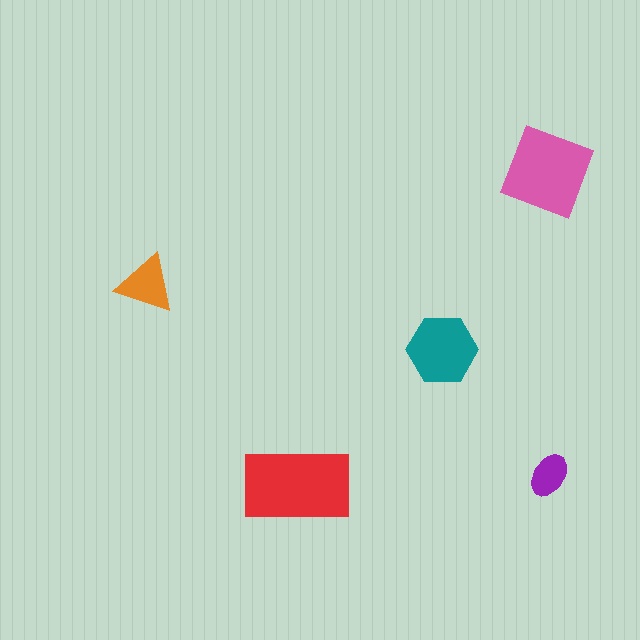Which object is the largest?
The red rectangle.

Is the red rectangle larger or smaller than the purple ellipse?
Larger.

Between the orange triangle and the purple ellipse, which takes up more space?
The orange triangle.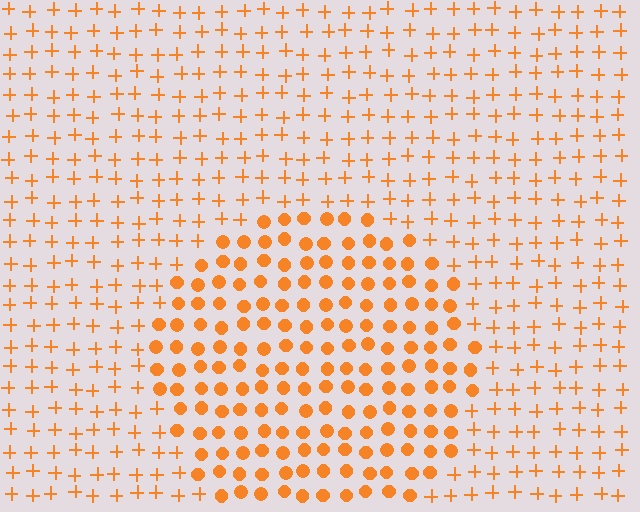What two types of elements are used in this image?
The image uses circles inside the circle region and plus signs outside it.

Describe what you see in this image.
The image is filled with small orange elements arranged in a uniform grid. A circle-shaped region contains circles, while the surrounding area contains plus signs. The boundary is defined purely by the change in element shape.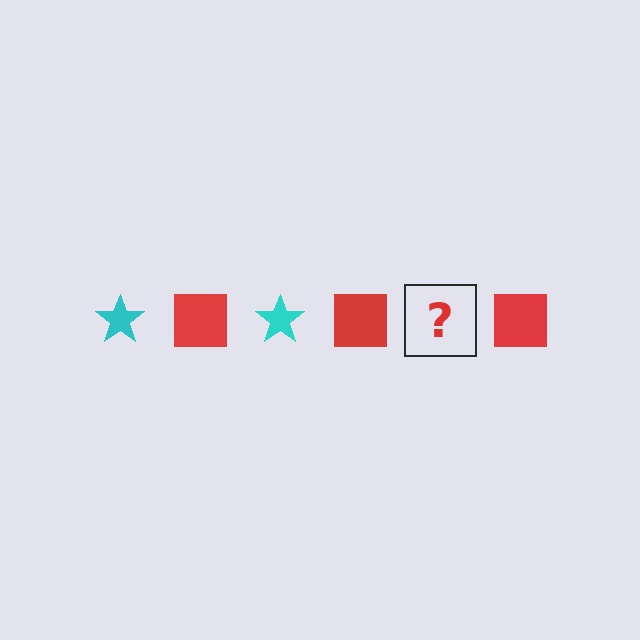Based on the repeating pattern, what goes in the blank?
The blank should be a cyan star.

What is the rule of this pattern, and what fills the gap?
The rule is that the pattern alternates between cyan star and red square. The gap should be filled with a cyan star.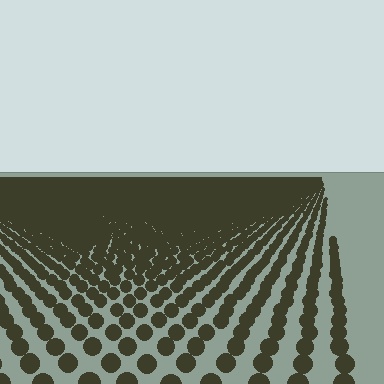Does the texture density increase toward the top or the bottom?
Density increases toward the top.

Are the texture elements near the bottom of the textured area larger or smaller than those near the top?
Larger. Near the bottom, elements are closer to the viewer and appear at a bigger on-screen size.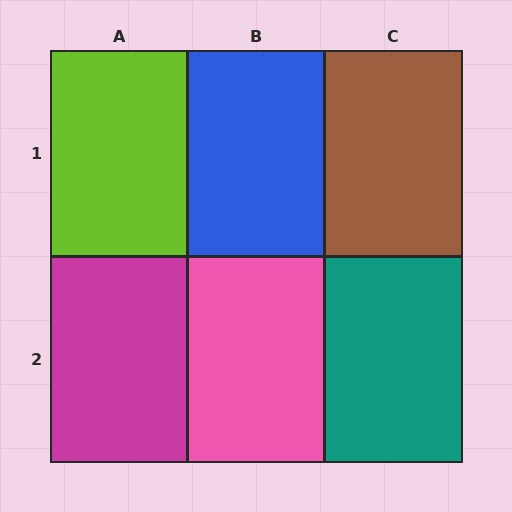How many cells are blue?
1 cell is blue.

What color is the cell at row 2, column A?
Magenta.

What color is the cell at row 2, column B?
Pink.